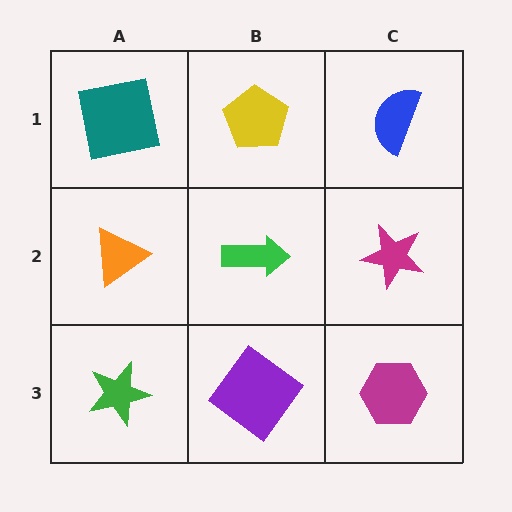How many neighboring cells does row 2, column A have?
3.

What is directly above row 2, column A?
A teal square.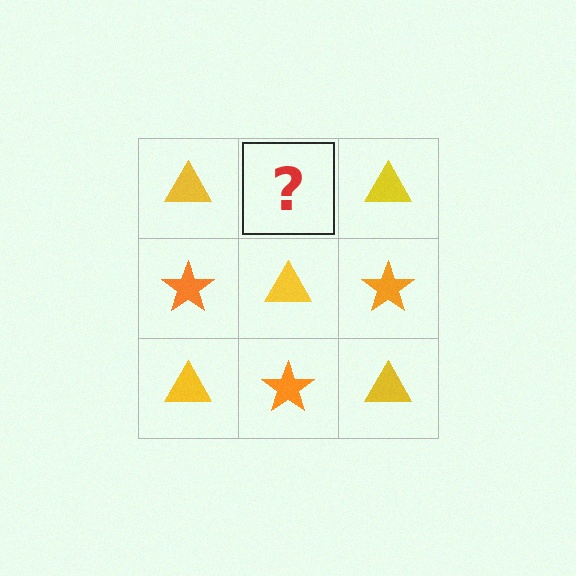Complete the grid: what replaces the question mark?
The question mark should be replaced with an orange star.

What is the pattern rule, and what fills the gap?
The rule is that it alternates yellow triangle and orange star in a checkerboard pattern. The gap should be filled with an orange star.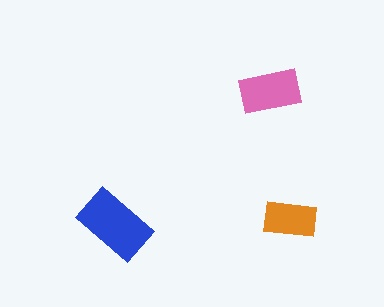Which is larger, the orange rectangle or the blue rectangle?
The blue one.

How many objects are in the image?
There are 3 objects in the image.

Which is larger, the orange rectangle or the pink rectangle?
The pink one.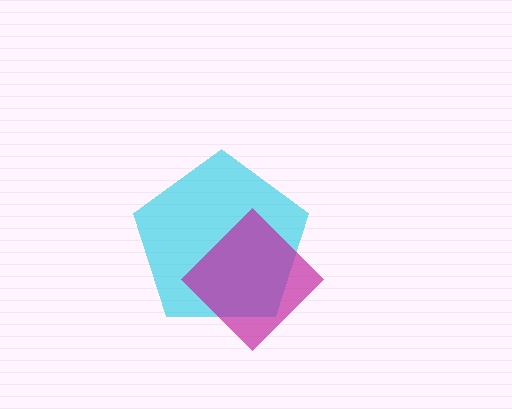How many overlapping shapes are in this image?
There are 2 overlapping shapes in the image.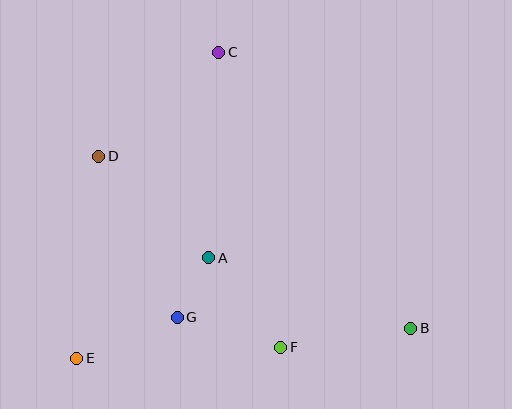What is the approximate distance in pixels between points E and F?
The distance between E and F is approximately 205 pixels.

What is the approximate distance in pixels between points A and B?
The distance between A and B is approximately 214 pixels.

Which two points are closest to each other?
Points A and G are closest to each other.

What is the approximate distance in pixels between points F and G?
The distance between F and G is approximately 108 pixels.